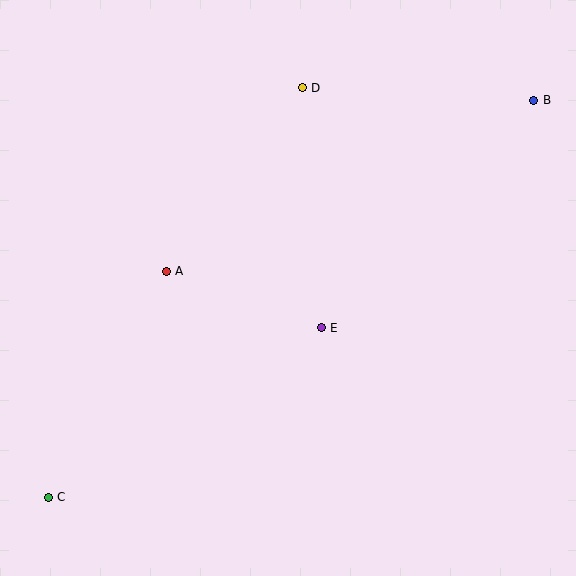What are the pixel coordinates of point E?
Point E is at (321, 328).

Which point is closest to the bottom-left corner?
Point C is closest to the bottom-left corner.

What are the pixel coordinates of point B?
Point B is at (534, 100).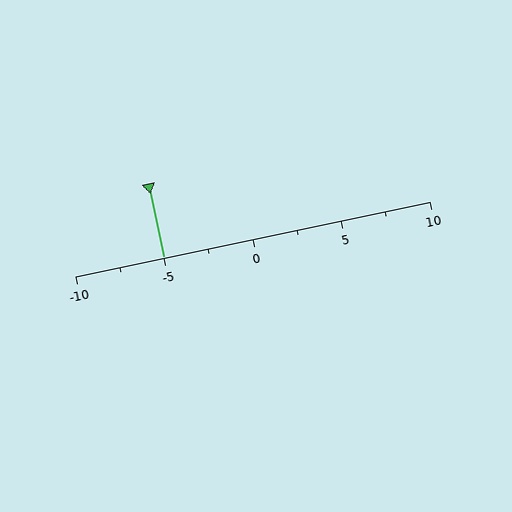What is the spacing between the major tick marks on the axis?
The major ticks are spaced 5 apart.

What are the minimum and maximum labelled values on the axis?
The axis runs from -10 to 10.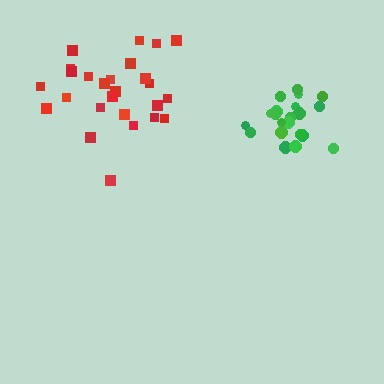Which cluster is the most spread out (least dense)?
Red.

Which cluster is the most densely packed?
Green.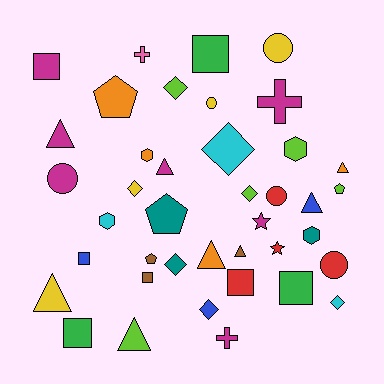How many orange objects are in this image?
There are 4 orange objects.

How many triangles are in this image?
There are 8 triangles.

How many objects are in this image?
There are 40 objects.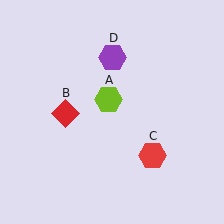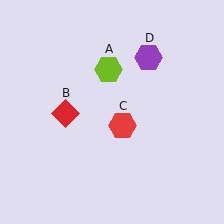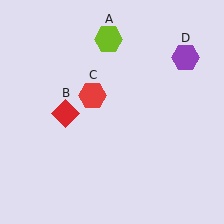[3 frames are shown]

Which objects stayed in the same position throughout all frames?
Red diamond (object B) remained stationary.